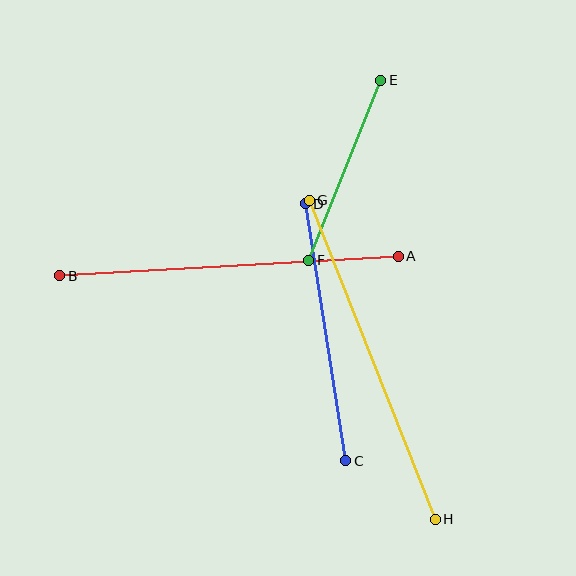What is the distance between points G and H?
The distance is approximately 343 pixels.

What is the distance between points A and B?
The distance is approximately 339 pixels.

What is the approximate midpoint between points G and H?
The midpoint is at approximately (372, 360) pixels.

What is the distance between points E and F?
The distance is approximately 194 pixels.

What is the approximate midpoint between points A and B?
The midpoint is at approximately (229, 266) pixels.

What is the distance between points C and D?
The distance is approximately 260 pixels.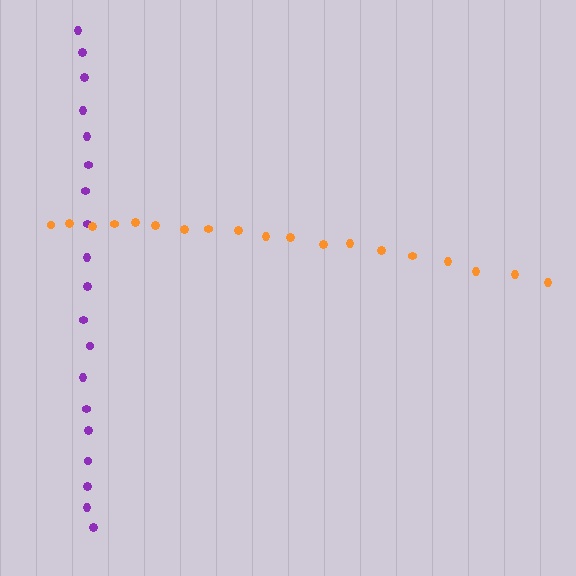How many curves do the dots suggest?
There are 2 distinct paths.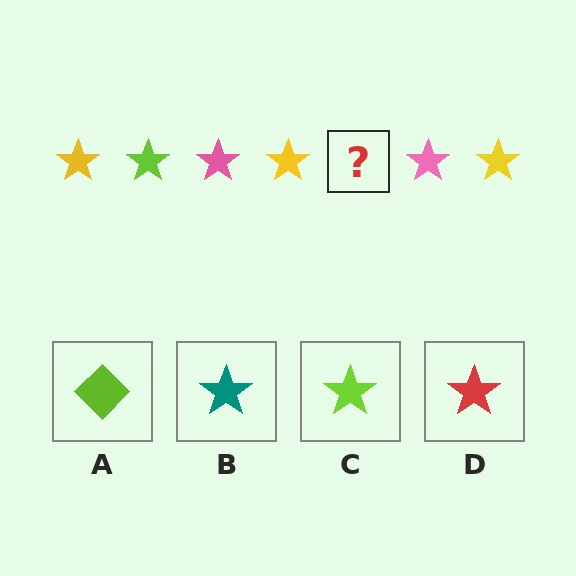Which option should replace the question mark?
Option C.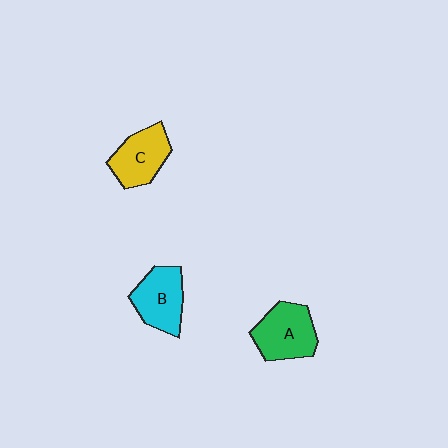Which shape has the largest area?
Shape A (green).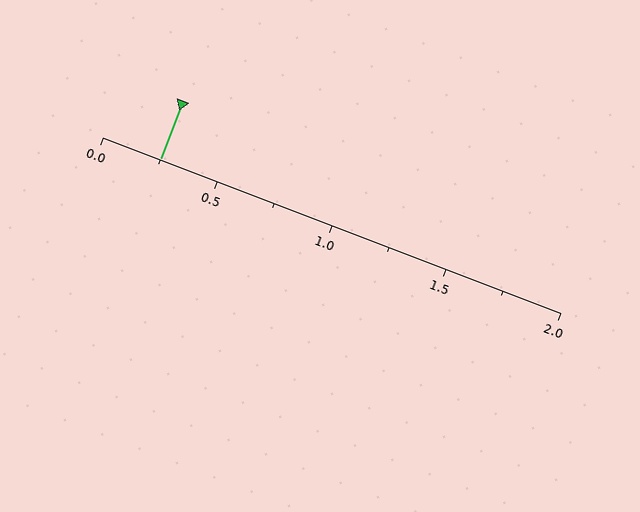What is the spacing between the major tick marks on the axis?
The major ticks are spaced 0.5 apart.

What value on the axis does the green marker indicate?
The marker indicates approximately 0.25.